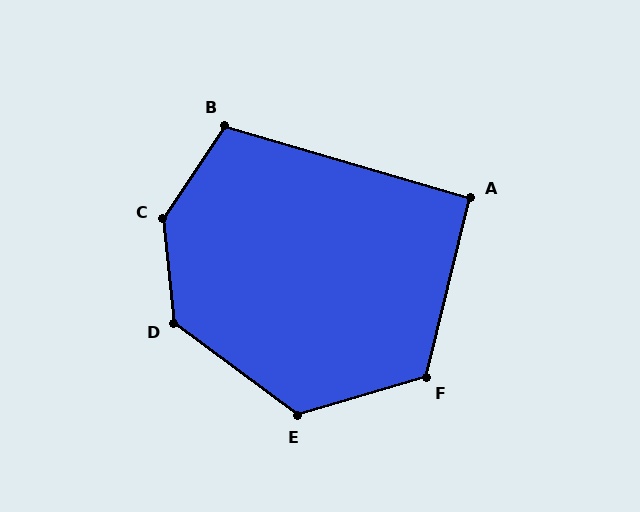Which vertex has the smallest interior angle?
A, at approximately 92 degrees.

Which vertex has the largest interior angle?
C, at approximately 141 degrees.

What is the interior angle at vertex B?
Approximately 107 degrees (obtuse).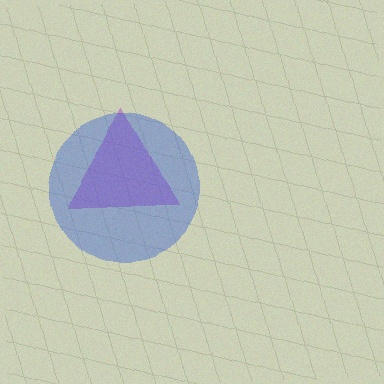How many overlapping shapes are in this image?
There are 2 overlapping shapes in the image.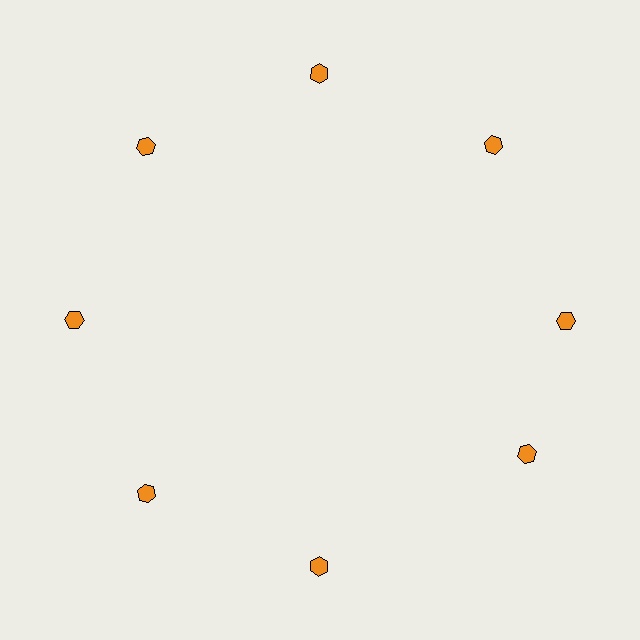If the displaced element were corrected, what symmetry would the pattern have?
It would have 8-fold rotational symmetry — the pattern would map onto itself every 45 degrees.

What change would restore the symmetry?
The symmetry would be restored by rotating it back into even spacing with its neighbors so that all 8 hexagons sit at equal angles and equal distance from the center.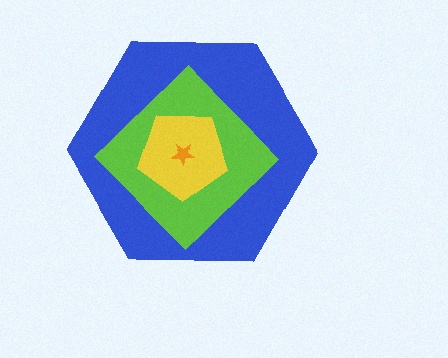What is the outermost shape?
The blue hexagon.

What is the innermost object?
The orange star.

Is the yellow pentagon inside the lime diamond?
Yes.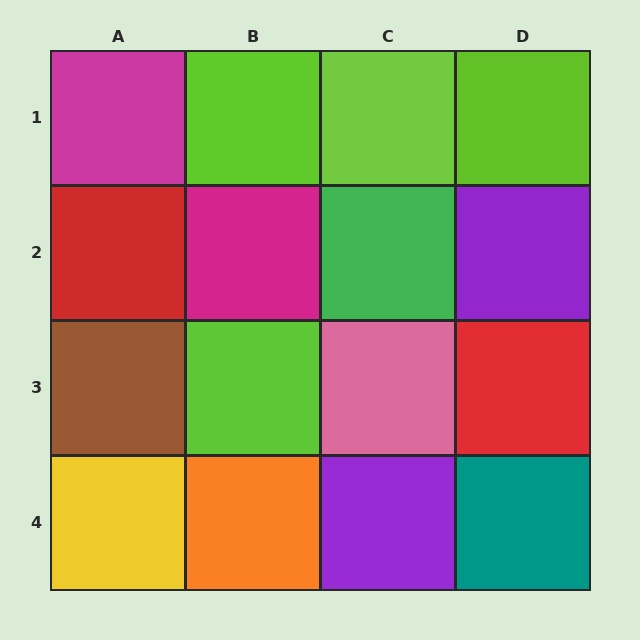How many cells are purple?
2 cells are purple.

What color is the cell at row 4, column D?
Teal.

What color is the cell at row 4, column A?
Yellow.